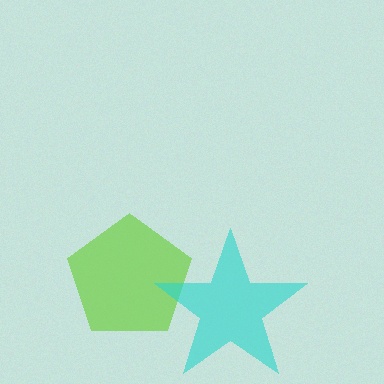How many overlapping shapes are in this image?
There are 2 overlapping shapes in the image.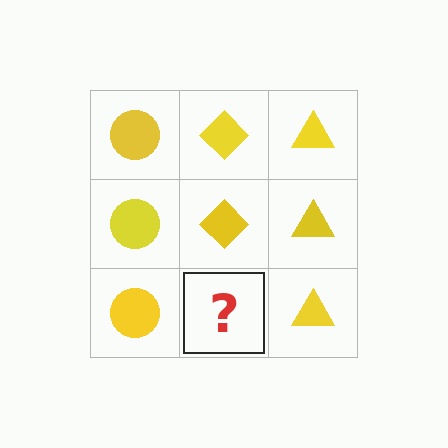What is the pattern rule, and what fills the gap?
The rule is that each column has a consistent shape. The gap should be filled with a yellow diamond.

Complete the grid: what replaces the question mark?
The question mark should be replaced with a yellow diamond.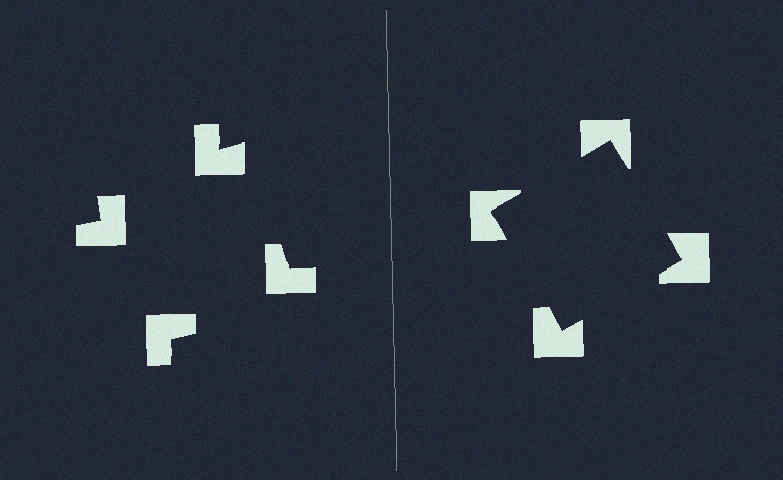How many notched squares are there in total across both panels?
8 — 4 on each side.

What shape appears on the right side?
An illusory square.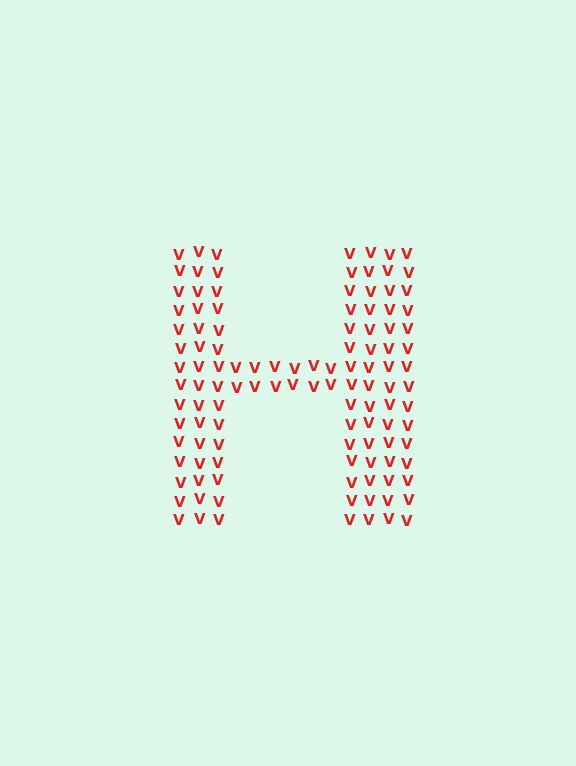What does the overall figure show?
The overall figure shows the letter H.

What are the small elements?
The small elements are letter V's.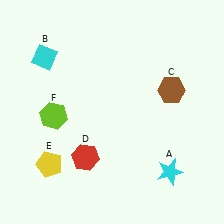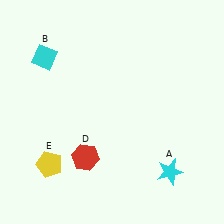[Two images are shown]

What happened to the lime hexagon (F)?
The lime hexagon (F) was removed in Image 2. It was in the bottom-left area of Image 1.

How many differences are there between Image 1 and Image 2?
There are 2 differences between the two images.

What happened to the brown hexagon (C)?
The brown hexagon (C) was removed in Image 2. It was in the top-right area of Image 1.